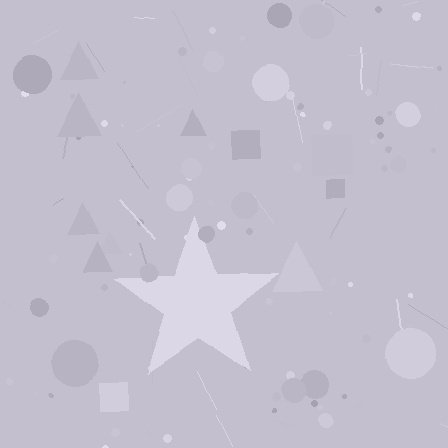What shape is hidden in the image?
A star is hidden in the image.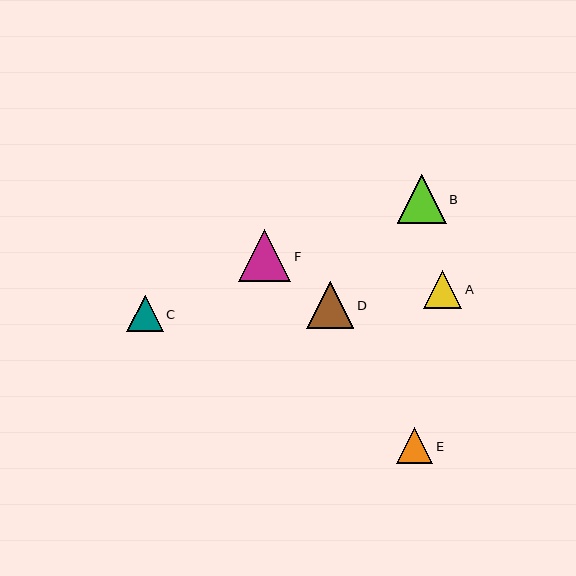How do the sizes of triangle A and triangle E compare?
Triangle A and triangle E are approximately the same size.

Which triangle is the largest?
Triangle F is the largest with a size of approximately 52 pixels.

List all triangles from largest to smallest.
From largest to smallest: F, B, D, A, C, E.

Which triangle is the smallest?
Triangle E is the smallest with a size of approximately 36 pixels.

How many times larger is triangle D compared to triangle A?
Triangle D is approximately 1.2 times the size of triangle A.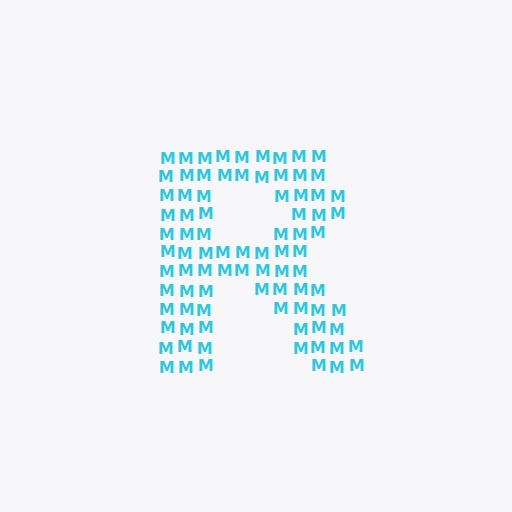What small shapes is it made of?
It is made of small letter M's.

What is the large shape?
The large shape is the letter R.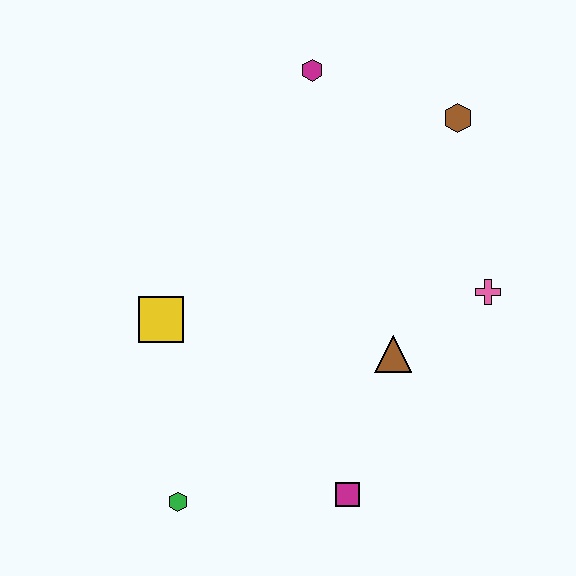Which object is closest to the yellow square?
The green hexagon is closest to the yellow square.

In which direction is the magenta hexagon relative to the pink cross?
The magenta hexagon is above the pink cross.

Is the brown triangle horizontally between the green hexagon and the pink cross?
Yes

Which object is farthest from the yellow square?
The brown hexagon is farthest from the yellow square.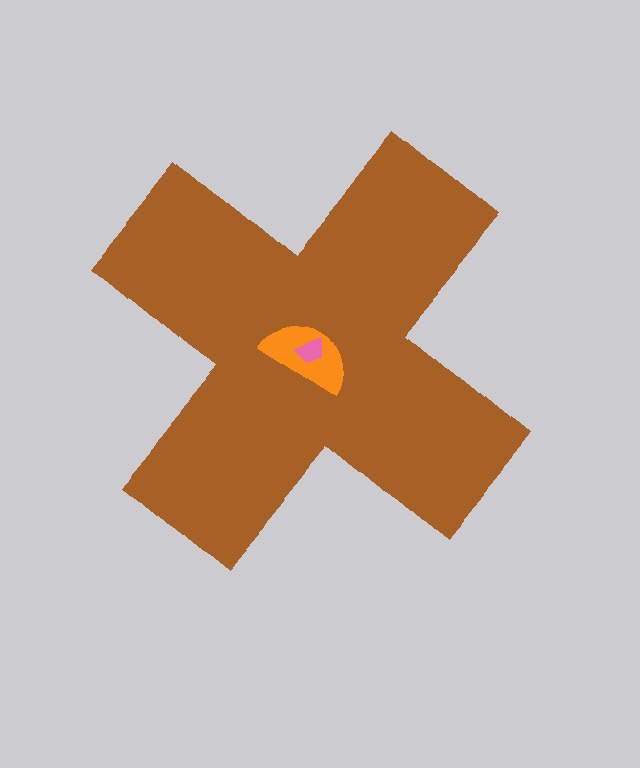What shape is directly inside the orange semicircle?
The pink trapezoid.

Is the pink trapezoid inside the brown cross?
Yes.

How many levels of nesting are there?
3.